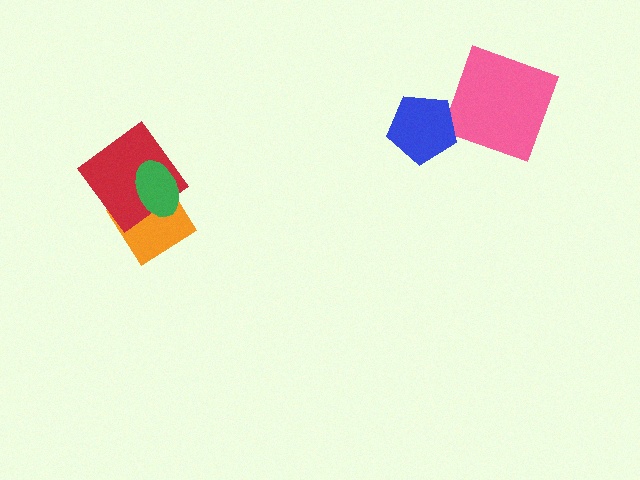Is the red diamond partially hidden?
Yes, it is partially covered by another shape.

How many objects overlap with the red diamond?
2 objects overlap with the red diamond.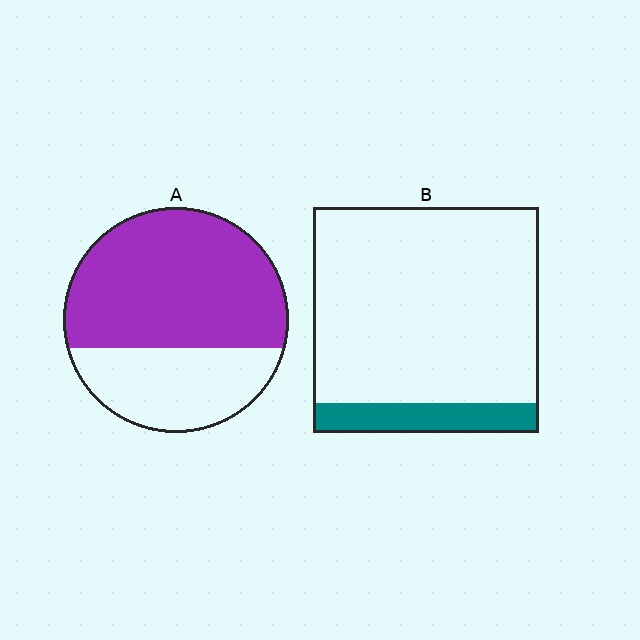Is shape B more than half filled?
No.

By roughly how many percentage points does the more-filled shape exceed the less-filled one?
By roughly 50 percentage points (A over B).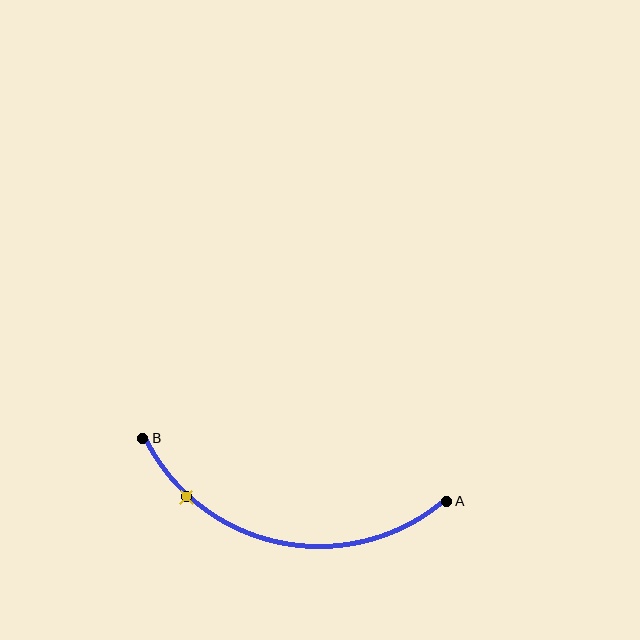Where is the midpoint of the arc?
The arc midpoint is the point on the curve farthest from the straight line joining A and B. It sits below that line.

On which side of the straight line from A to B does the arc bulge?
The arc bulges below the straight line connecting A and B.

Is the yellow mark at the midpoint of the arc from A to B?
No. The yellow mark lies on the arc but is closer to endpoint B. The arc midpoint would be at the point on the curve equidistant along the arc from both A and B.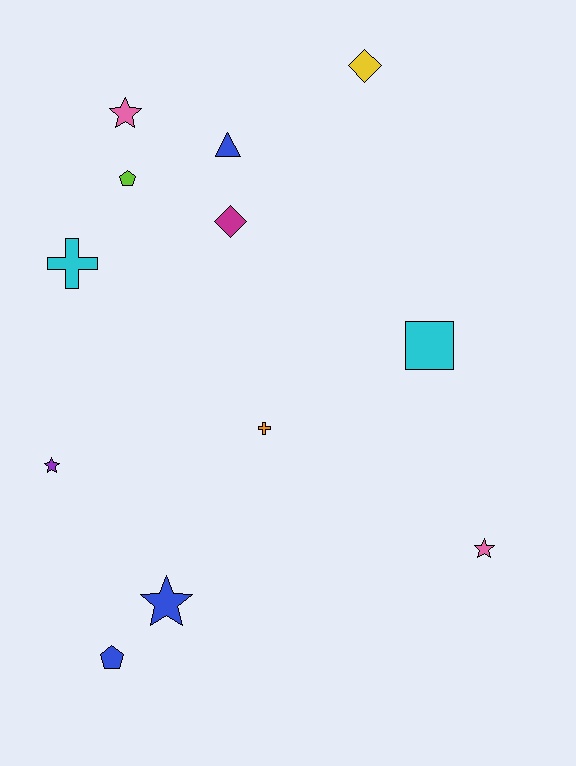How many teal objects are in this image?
There are no teal objects.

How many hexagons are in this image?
There are no hexagons.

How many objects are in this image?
There are 12 objects.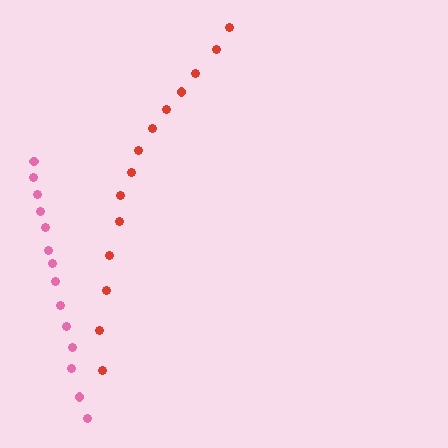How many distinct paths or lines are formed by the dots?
There are 2 distinct paths.